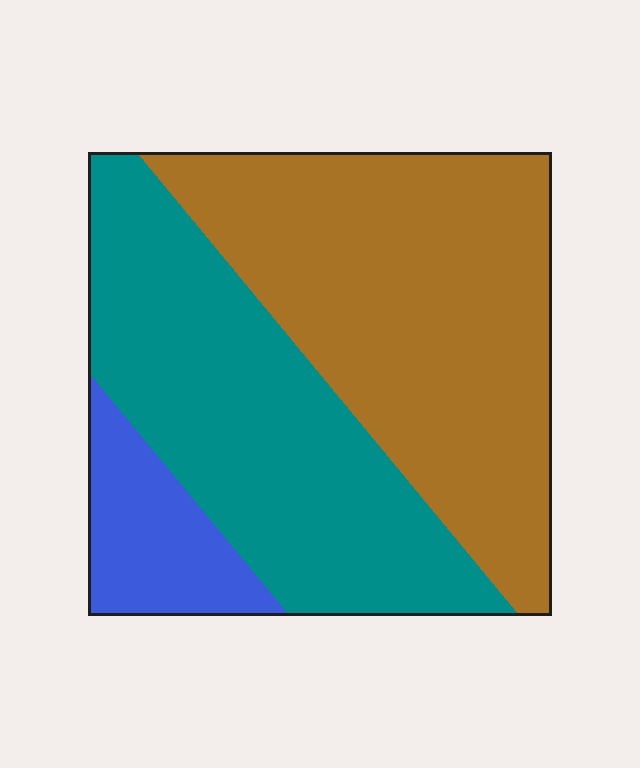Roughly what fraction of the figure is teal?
Teal covers roughly 40% of the figure.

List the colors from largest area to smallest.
From largest to smallest: brown, teal, blue.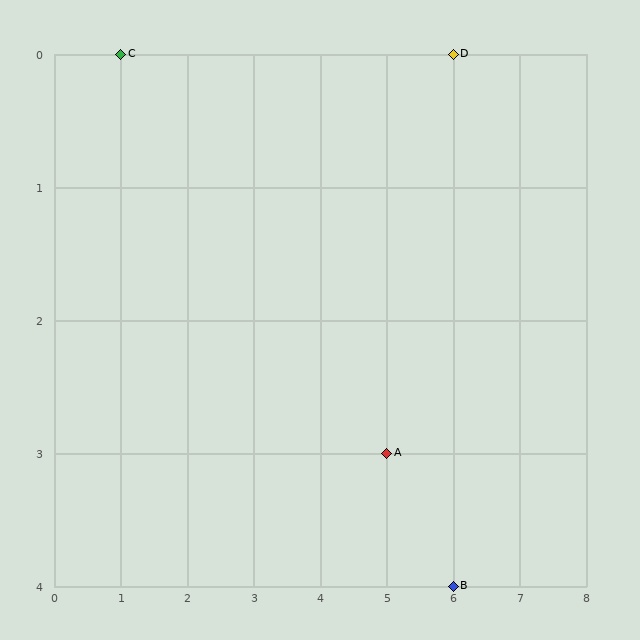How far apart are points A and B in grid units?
Points A and B are 1 column and 1 row apart (about 1.4 grid units diagonally).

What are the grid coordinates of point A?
Point A is at grid coordinates (5, 3).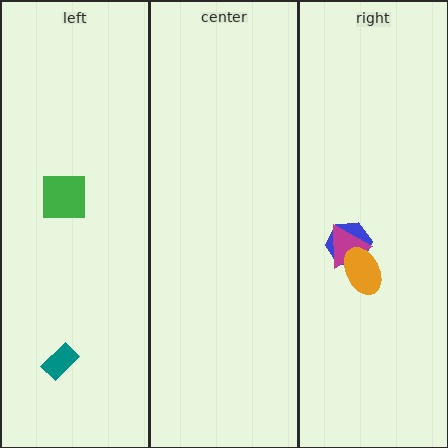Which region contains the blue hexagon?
The right region.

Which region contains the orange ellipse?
The right region.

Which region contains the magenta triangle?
The right region.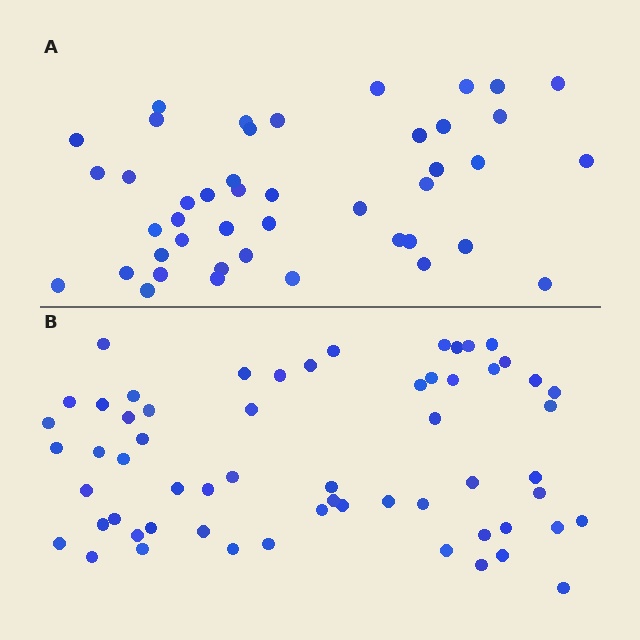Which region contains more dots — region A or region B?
Region B (the bottom region) has more dots.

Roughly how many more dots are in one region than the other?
Region B has approximately 15 more dots than region A.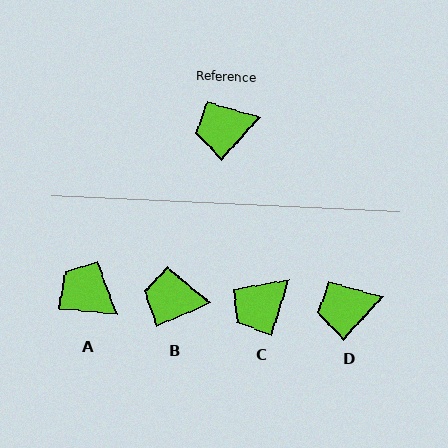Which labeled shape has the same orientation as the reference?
D.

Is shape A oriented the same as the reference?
No, it is off by about 54 degrees.